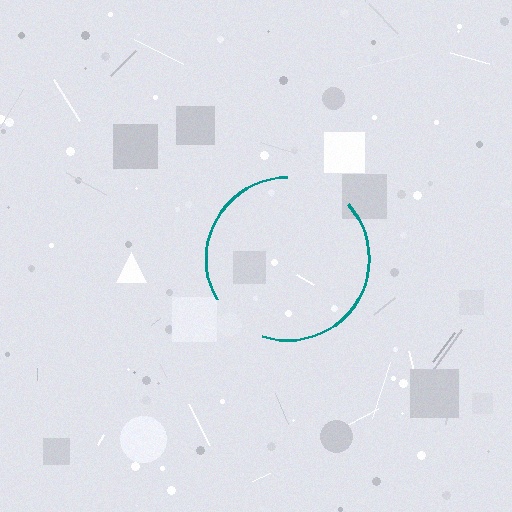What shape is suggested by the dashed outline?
The dashed outline suggests a circle.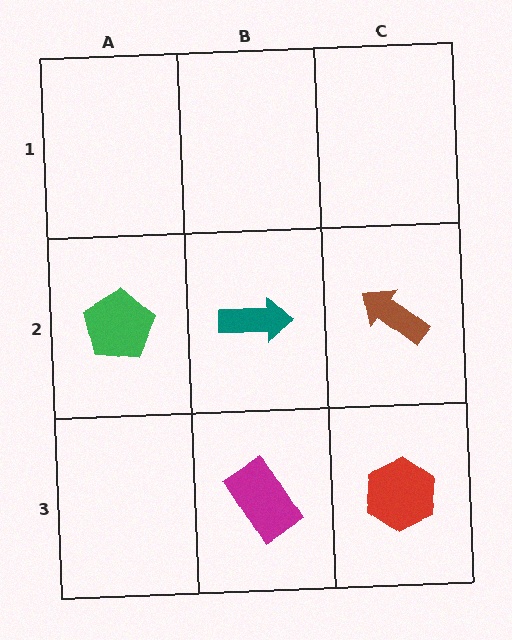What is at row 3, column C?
A red hexagon.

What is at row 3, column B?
A magenta rectangle.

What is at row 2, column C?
A brown arrow.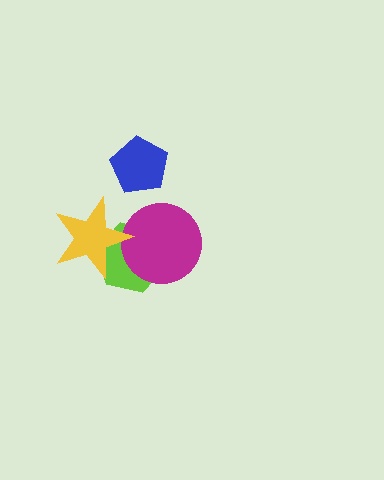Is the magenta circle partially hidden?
Yes, it is partially covered by another shape.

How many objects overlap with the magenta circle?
2 objects overlap with the magenta circle.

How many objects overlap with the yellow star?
2 objects overlap with the yellow star.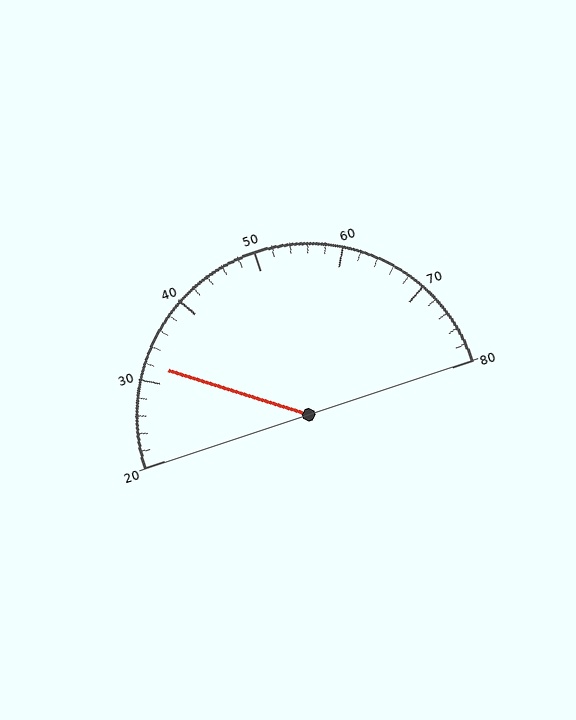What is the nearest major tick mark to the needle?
The nearest major tick mark is 30.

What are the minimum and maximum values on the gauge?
The gauge ranges from 20 to 80.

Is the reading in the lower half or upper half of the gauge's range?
The reading is in the lower half of the range (20 to 80).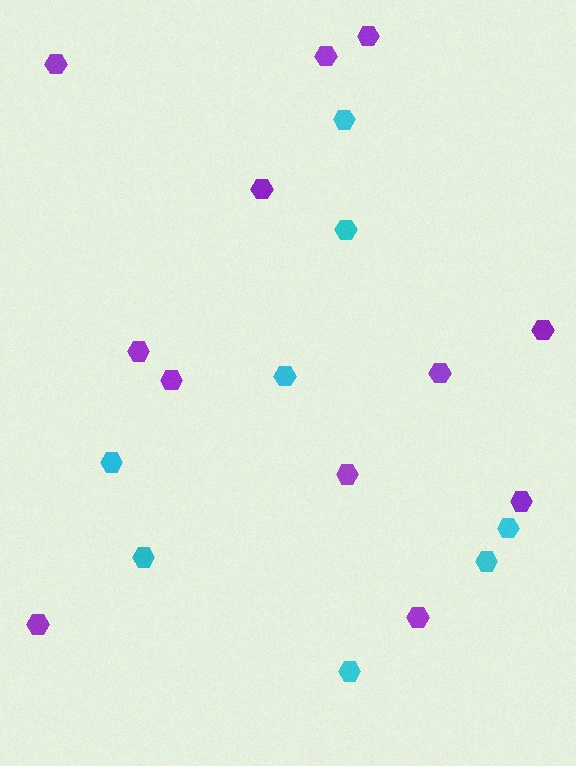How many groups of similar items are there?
There are 2 groups: one group of cyan hexagons (8) and one group of purple hexagons (12).